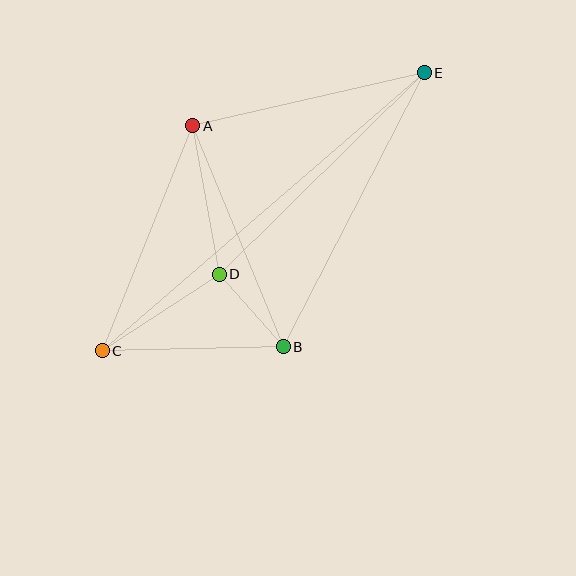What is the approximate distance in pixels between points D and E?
The distance between D and E is approximately 287 pixels.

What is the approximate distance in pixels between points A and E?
The distance between A and E is approximately 237 pixels.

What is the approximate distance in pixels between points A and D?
The distance between A and D is approximately 151 pixels.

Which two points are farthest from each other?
Points C and E are farthest from each other.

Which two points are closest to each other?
Points B and D are closest to each other.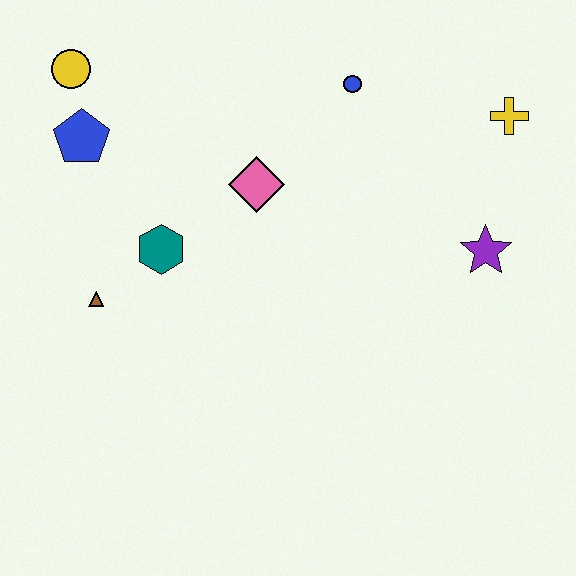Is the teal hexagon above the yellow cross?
No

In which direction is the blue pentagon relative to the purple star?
The blue pentagon is to the left of the purple star.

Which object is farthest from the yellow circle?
The purple star is farthest from the yellow circle.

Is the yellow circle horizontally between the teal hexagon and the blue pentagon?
No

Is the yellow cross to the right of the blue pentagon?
Yes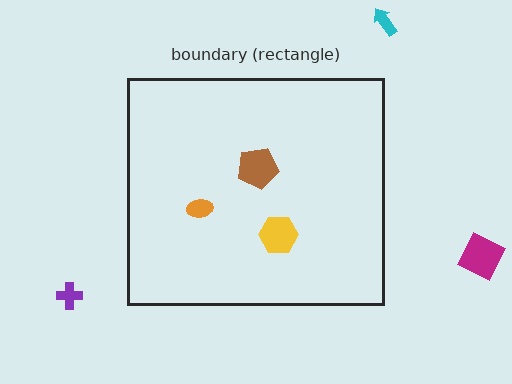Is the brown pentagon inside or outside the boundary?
Inside.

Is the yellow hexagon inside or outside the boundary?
Inside.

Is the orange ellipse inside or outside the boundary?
Inside.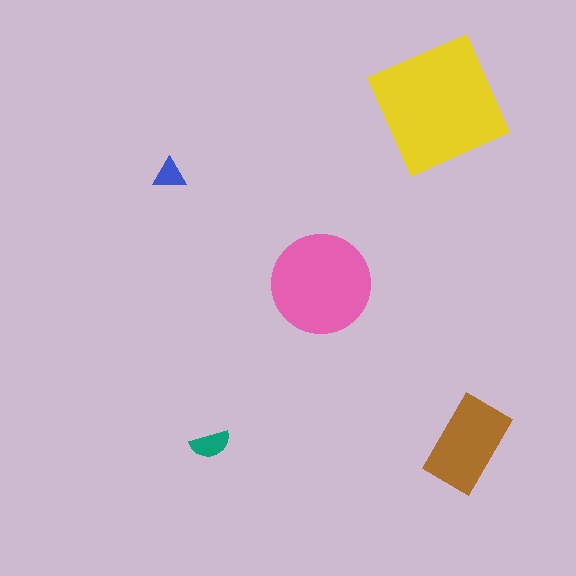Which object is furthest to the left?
The blue triangle is leftmost.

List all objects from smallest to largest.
The blue triangle, the teal semicircle, the brown rectangle, the pink circle, the yellow square.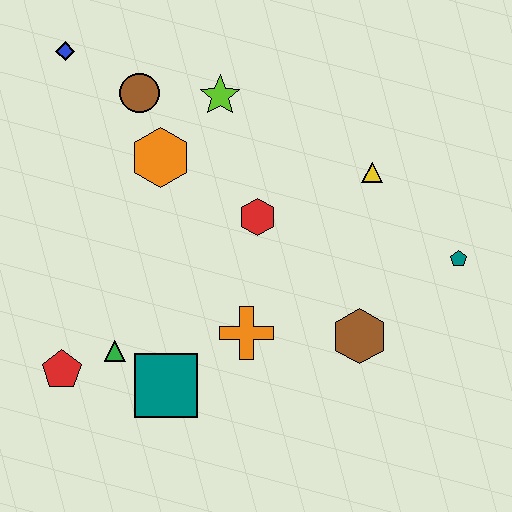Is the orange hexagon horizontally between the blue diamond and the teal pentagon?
Yes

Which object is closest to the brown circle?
The orange hexagon is closest to the brown circle.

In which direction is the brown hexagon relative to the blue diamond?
The brown hexagon is to the right of the blue diamond.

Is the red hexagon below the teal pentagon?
No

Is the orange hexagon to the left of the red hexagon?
Yes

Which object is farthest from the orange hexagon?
The teal pentagon is farthest from the orange hexagon.